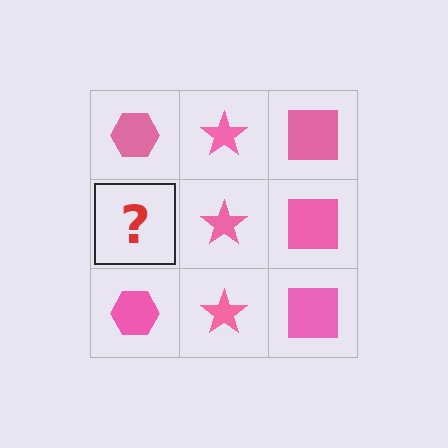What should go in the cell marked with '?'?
The missing cell should contain a pink hexagon.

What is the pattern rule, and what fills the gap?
The rule is that each column has a consistent shape. The gap should be filled with a pink hexagon.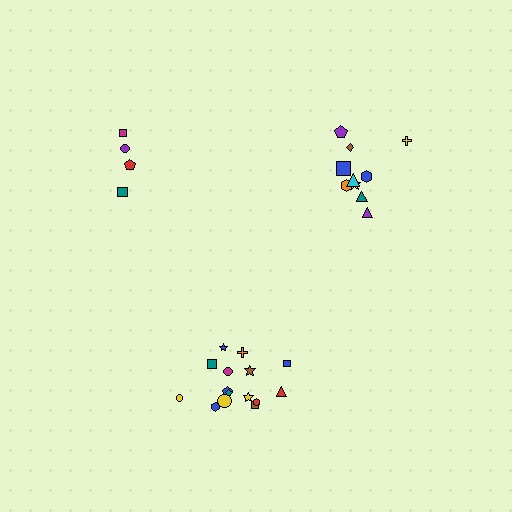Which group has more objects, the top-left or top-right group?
The top-right group.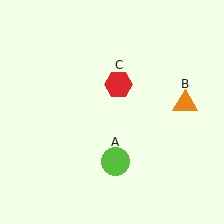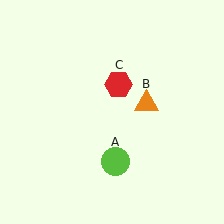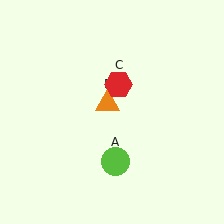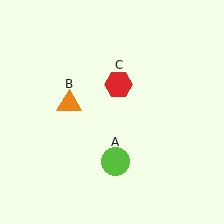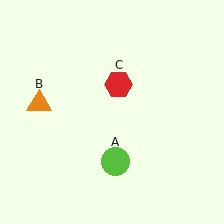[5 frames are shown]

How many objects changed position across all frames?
1 object changed position: orange triangle (object B).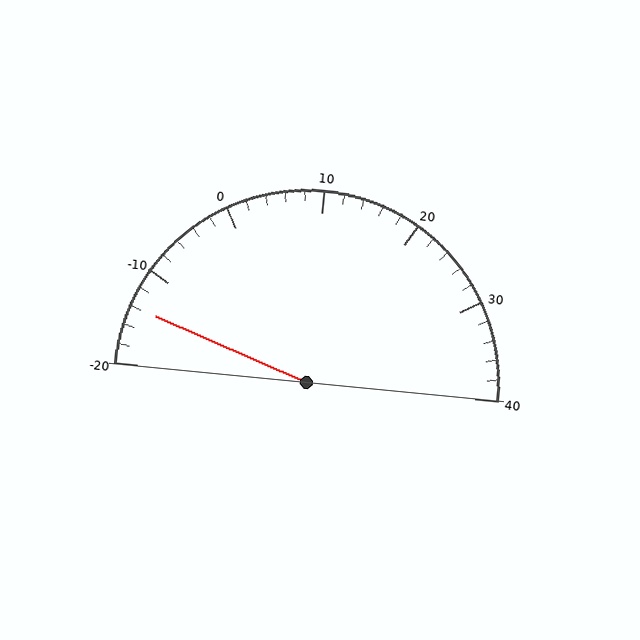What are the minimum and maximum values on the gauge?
The gauge ranges from -20 to 40.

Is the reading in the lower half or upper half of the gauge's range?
The reading is in the lower half of the range (-20 to 40).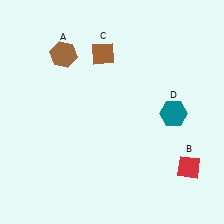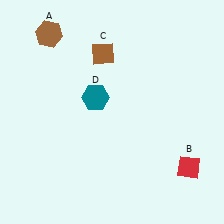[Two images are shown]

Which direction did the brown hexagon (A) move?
The brown hexagon (A) moved up.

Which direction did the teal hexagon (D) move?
The teal hexagon (D) moved left.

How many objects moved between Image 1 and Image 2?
2 objects moved between the two images.